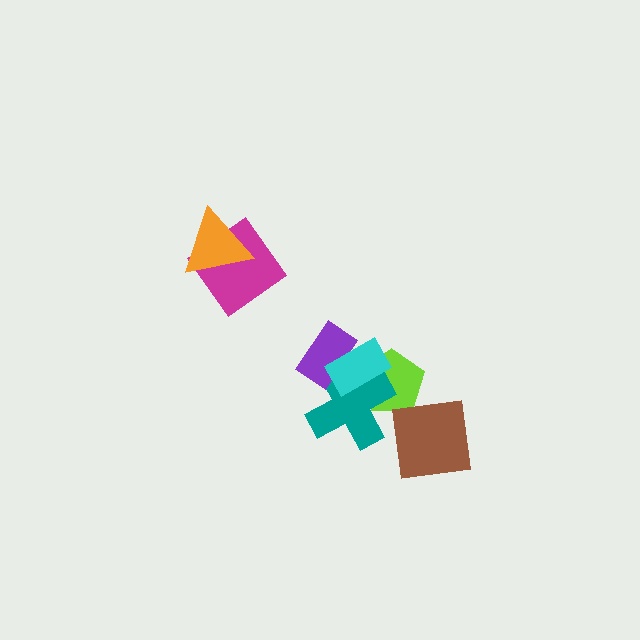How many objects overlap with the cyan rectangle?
3 objects overlap with the cyan rectangle.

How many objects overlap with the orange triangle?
1 object overlaps with the orange triangle.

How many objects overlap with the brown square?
0 objects overlap with the brown square.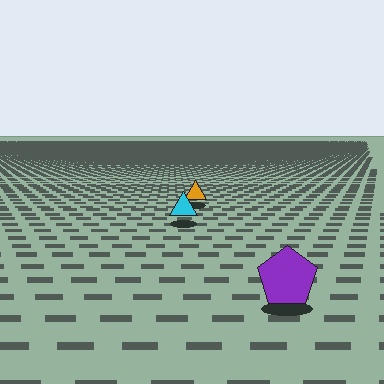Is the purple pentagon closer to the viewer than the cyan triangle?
Yes. The purple pentagon is closer — you can tell from the texture gradient: the ground texture is coarser near it.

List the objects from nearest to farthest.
From nearest to farthest: the purple pentagon, the cyan triangle, the orange triangle.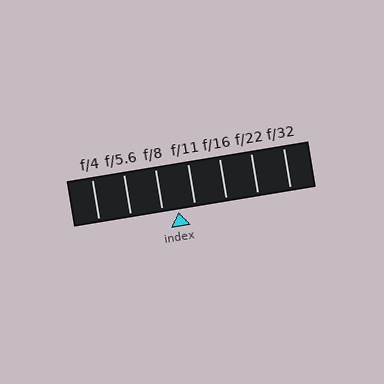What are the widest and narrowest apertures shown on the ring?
The widest aperture shown is f/4 and the narrowest is f/32.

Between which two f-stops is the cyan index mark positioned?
The index mark is between f/8 and f/11.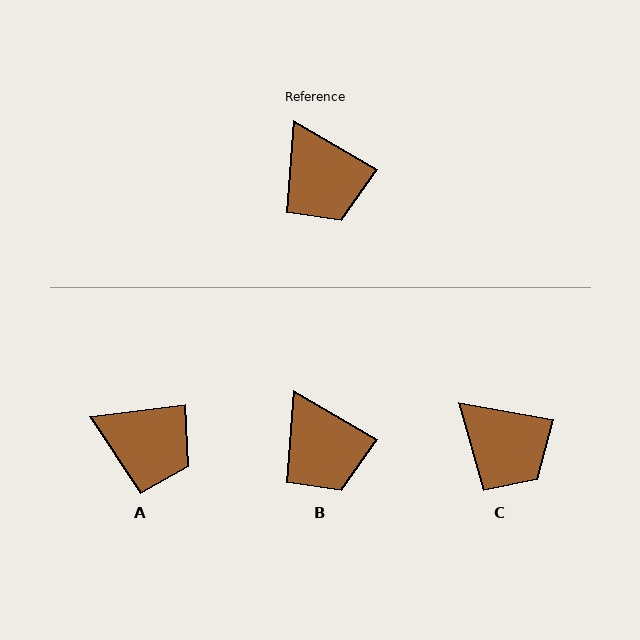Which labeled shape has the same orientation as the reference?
B.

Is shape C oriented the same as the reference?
No, it is off by about 20 degrees.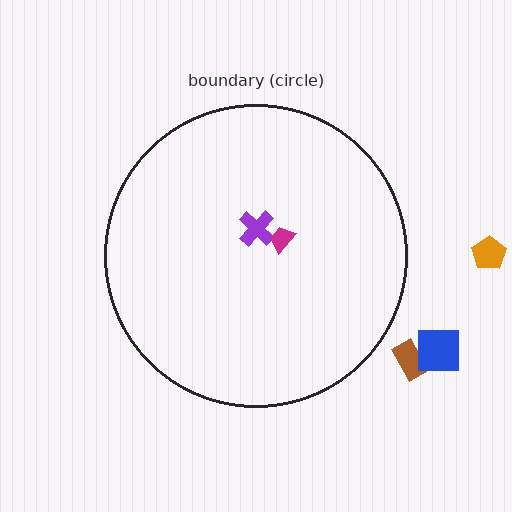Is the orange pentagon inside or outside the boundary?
Outside.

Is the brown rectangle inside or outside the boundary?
Outside.